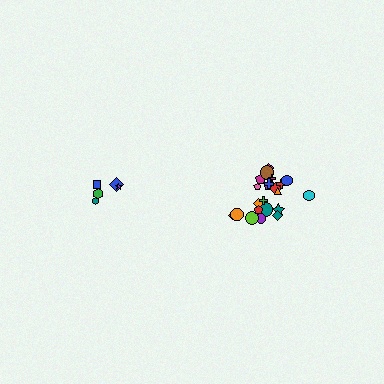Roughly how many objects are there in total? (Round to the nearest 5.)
Roughly 25 objects in total.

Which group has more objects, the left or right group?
The right group.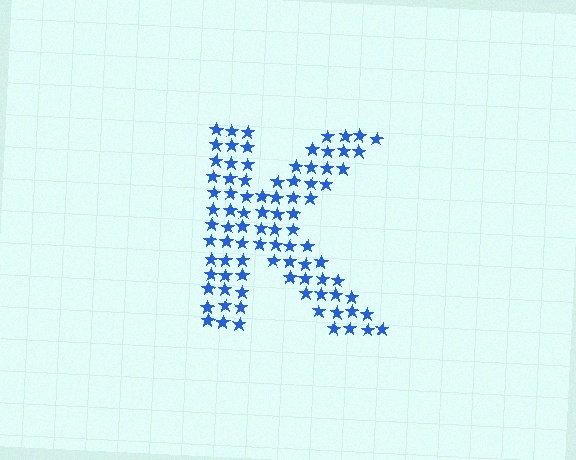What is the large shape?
The large shape is the letter K.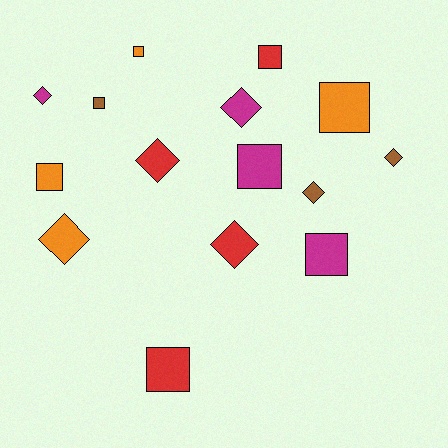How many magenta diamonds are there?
There are 2 magenta diamonds.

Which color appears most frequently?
Orange, with 4 objects.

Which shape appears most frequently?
Square, with 8 objects.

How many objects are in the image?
There are 15 objects.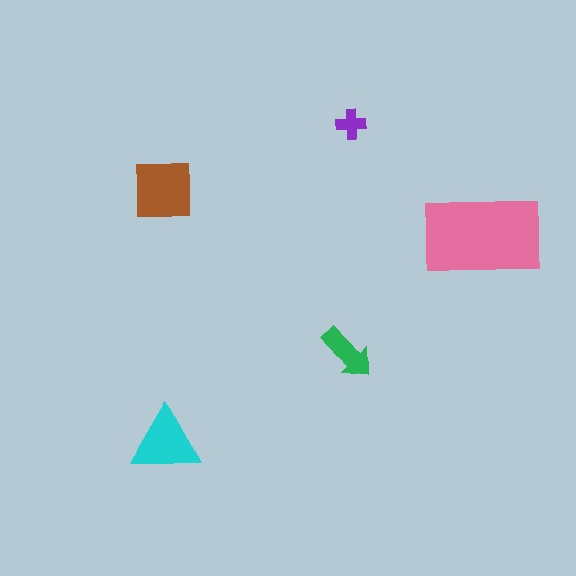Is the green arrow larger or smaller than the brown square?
Smaller.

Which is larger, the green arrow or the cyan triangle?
The cyan triangle.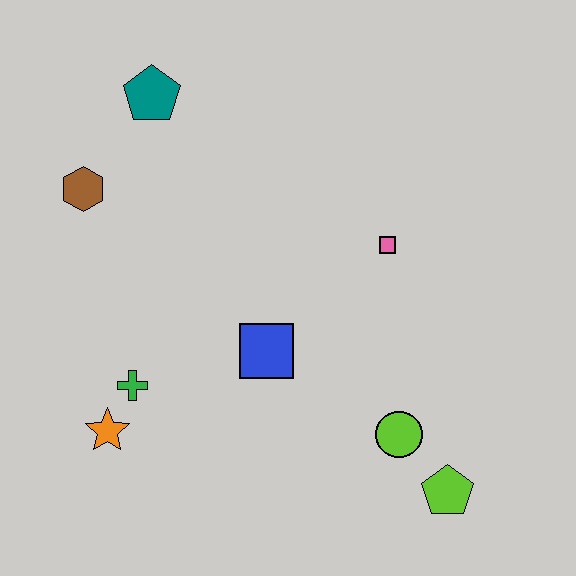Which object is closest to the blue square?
The green cross is closest to the blue square.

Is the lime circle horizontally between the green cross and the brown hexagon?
No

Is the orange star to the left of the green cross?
Yes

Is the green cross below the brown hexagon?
Yes